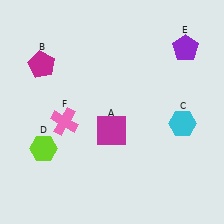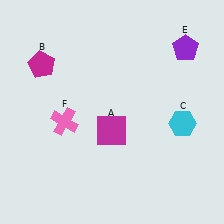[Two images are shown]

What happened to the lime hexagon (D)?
The lime hexagon (D) was removed in Image 2. It was in the bottom-left area of Image 1.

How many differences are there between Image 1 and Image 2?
There is 1 difference between the two images.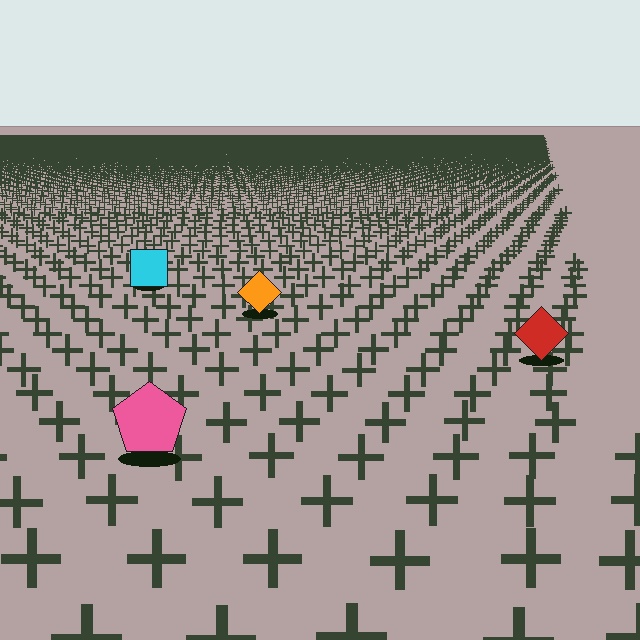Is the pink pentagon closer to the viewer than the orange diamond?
Yes. The pink pentagon is closer — you can tell from the texture gradient: the ground texture is coarser near it.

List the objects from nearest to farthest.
From nearest to farthest: the pink pentagon, the red diamond, the orange diamond, the cyan square.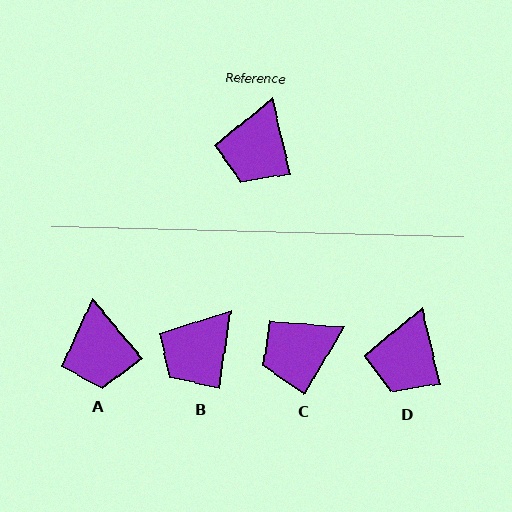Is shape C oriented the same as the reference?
No, it is off by about 44 degrees.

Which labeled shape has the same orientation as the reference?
D.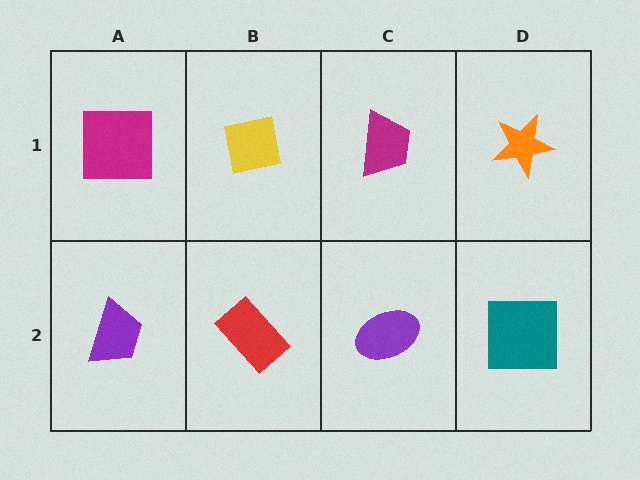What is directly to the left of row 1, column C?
A yellow square.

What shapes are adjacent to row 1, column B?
A red rectangle (row 2, column B), a magenta square (row 1, column A), a magenta trapezoid (row 1, column C).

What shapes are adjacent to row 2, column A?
A magenta square (row 1, column A), a red rectangle (row 2, column B).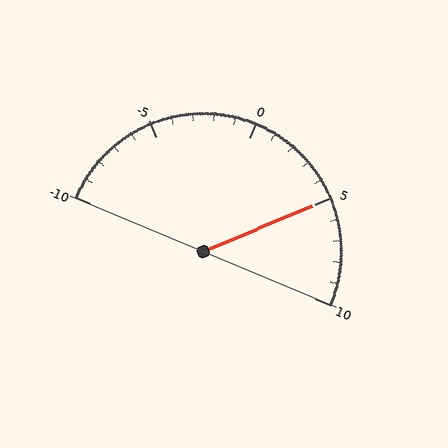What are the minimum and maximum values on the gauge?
The gauge ranges from -10 to 10.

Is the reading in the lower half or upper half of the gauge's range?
The reading is in the upper half of the range (-10 to 10).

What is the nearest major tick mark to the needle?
The nearest major tick mark is 5.